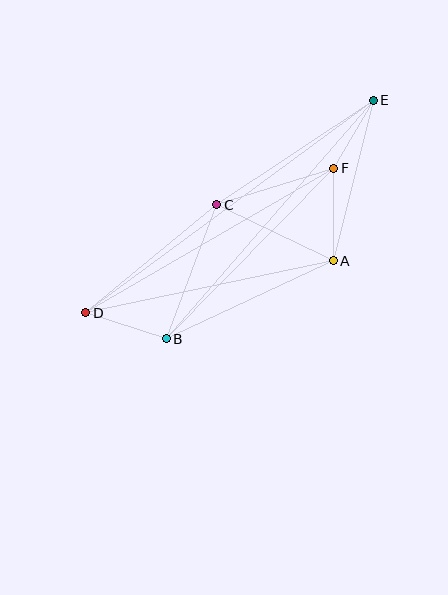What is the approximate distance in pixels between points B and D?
The distance between B and D is approximately 85 pixels.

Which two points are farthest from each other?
Points D and E are farthest from each other.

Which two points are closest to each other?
Points E and F are closest to each other.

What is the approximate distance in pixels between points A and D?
The distance between A and D is approximately 253 pixels.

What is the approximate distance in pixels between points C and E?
The distance between C and E is approximately 188 pixels.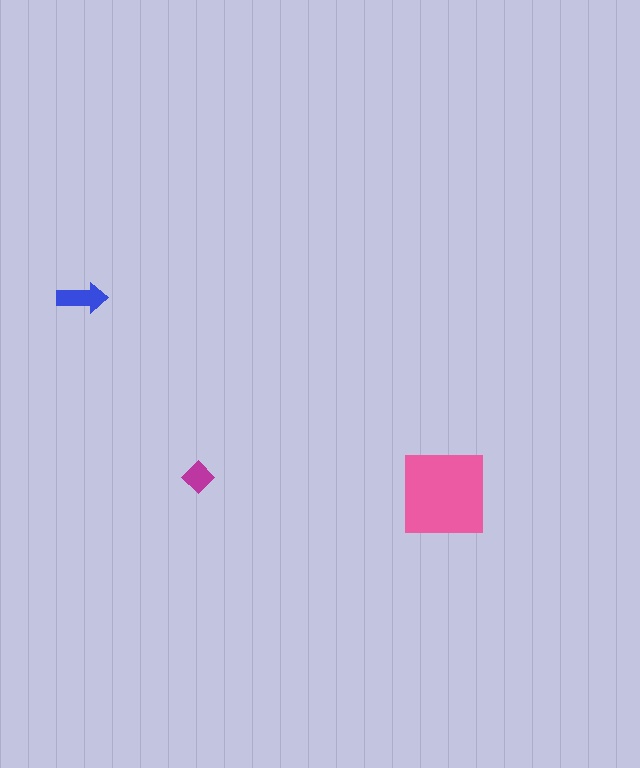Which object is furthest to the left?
The blue arrow is leftmost.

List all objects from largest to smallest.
The pink square, the blue arrow, the magenta diamond.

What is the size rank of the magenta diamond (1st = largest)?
3rd.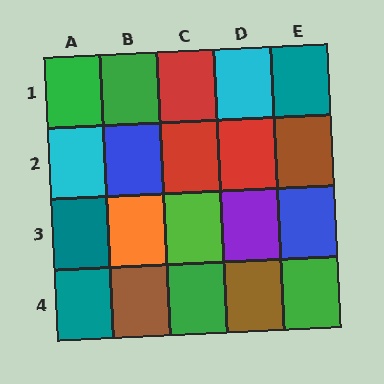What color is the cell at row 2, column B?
Blue.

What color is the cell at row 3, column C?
Lime.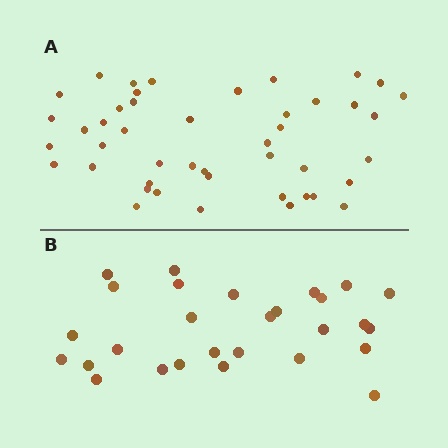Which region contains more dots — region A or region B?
Region A (the top region) has more dots.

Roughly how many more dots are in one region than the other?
Region A has approximately 15 more dots than region B.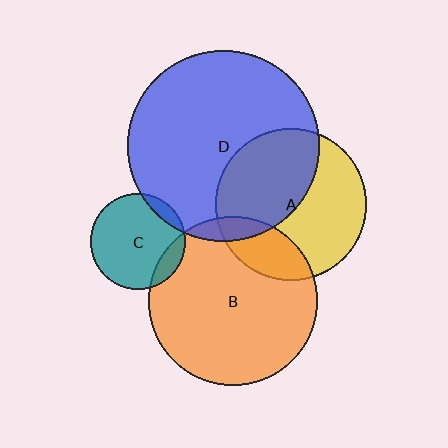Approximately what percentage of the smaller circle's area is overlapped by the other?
Approximately 5%.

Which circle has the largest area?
Circle D (blue).